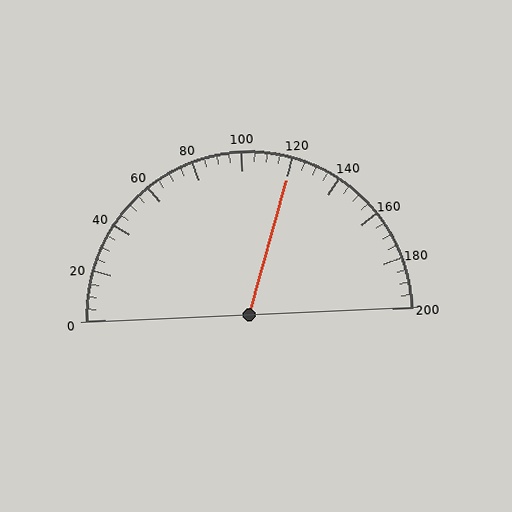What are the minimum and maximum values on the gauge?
The gauge ranges from 0 to 200.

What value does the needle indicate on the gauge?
The needle indicates approximately 120.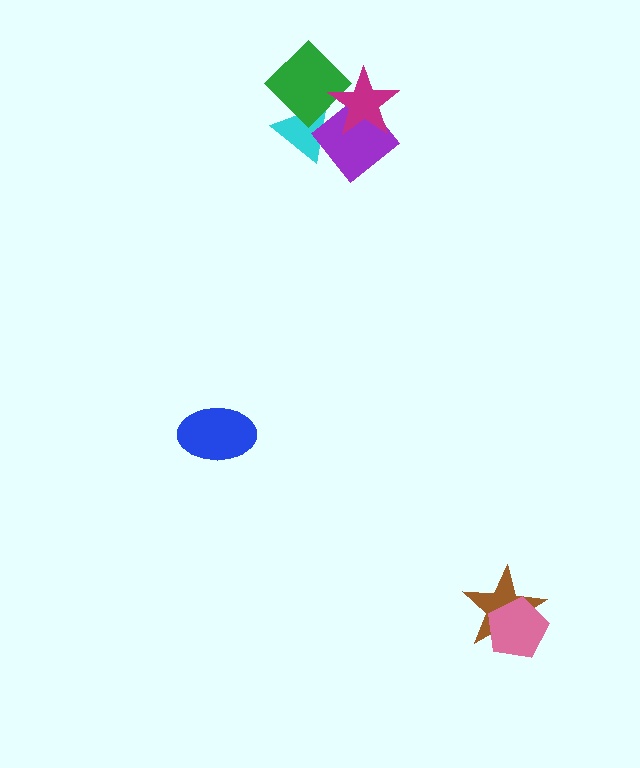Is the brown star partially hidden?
Yes, it is partially covered by another shape.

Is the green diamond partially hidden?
Yes, it is partially covered by another shape.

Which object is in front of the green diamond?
The magenta star is in front of the green diamond.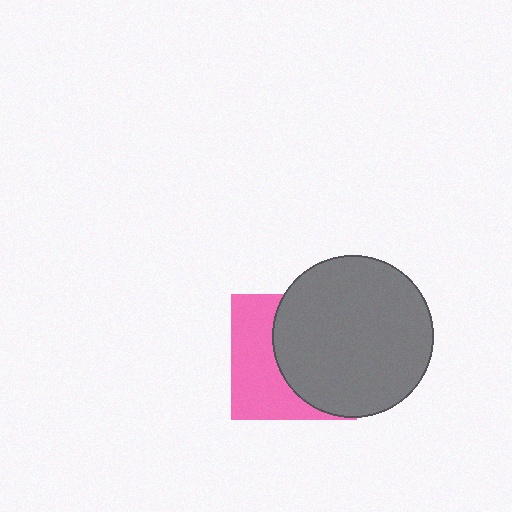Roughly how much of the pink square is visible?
A small part of it is visible (roughly 43%).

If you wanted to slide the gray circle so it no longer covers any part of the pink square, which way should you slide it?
Slide it right — that is the most direct way to separate the two shapes.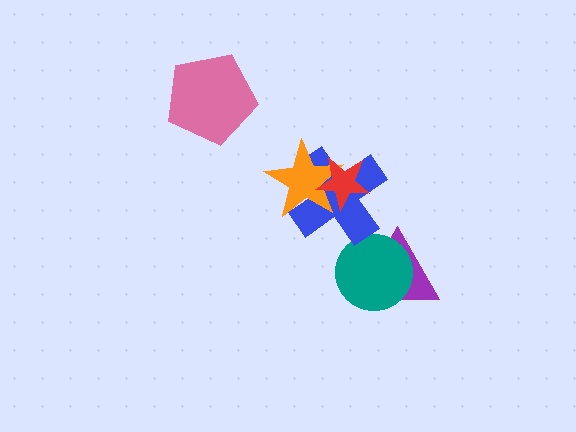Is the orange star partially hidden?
Yes, it is partially covered by another shape.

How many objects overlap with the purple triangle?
1 object overlaps with the purple triangle.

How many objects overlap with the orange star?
2 objects overlap with the orange star.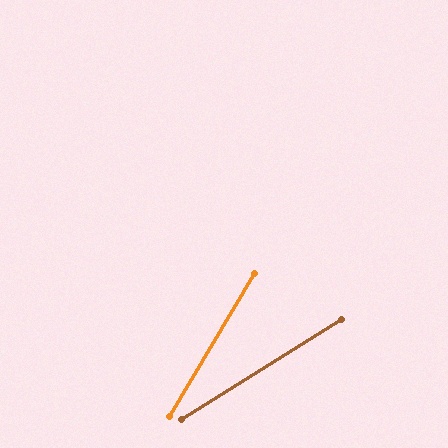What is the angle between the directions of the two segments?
Approximately 28 degrees.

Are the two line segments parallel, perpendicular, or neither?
Neither parallel nor perpendicular — they differ by about 28°.